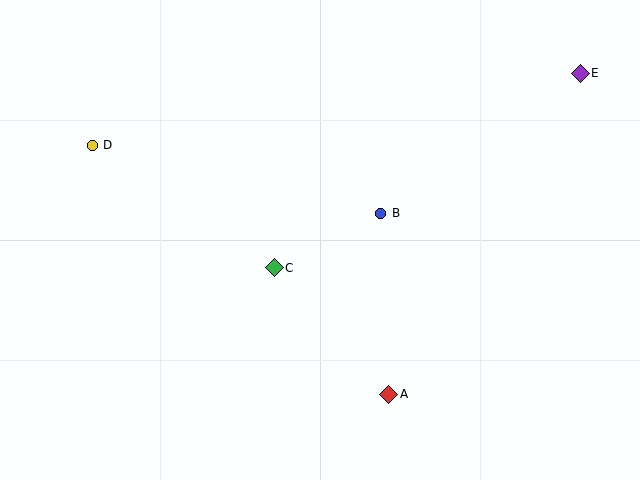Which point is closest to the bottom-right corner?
Point A is closest to the bottom-right corner.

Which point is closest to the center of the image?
Point C at (274, 268) is closest to the center.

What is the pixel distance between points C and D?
The distance between C and D is 220 pixels.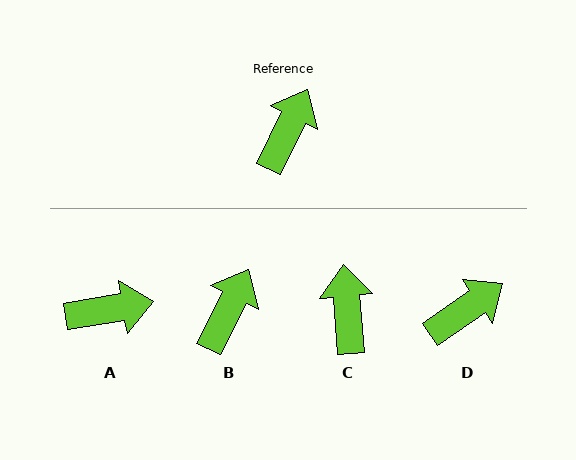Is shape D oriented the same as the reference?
No, it is off by about 29 degrees.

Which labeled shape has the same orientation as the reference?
B.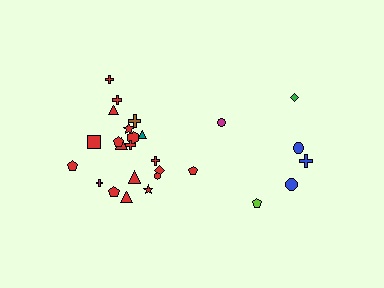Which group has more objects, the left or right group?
The left group.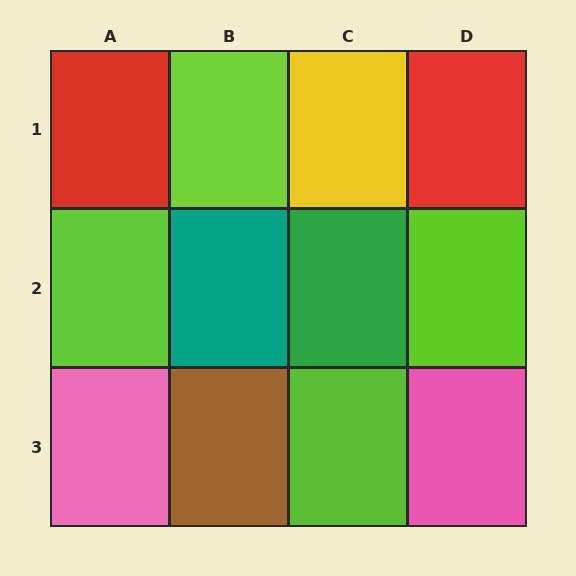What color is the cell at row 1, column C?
Yellow.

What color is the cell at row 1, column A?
Red.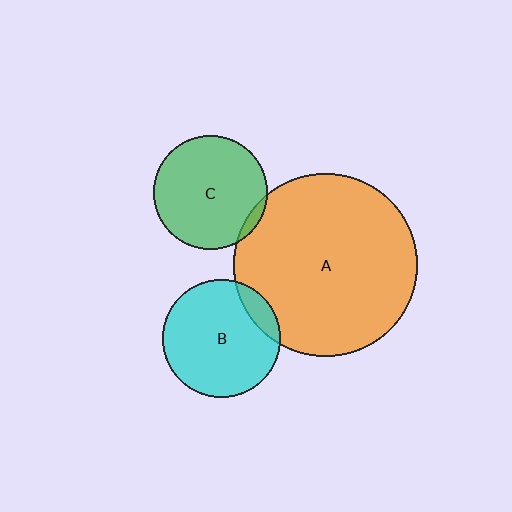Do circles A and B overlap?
Yes.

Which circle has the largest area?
Circle A (orange).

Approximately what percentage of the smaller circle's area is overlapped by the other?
Approximately 10%.